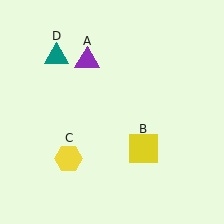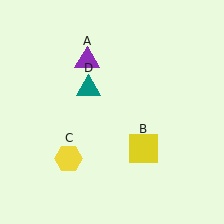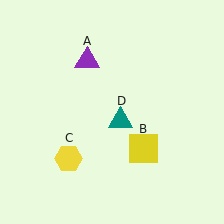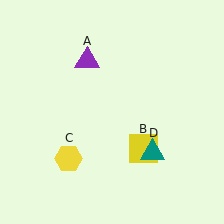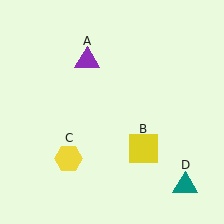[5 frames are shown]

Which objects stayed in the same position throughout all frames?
Purple triangle (object A) and yellow square (object B) and yellow hexagon (object C) remained stationary.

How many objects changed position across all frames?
1 object changed position: teal triangle (object D).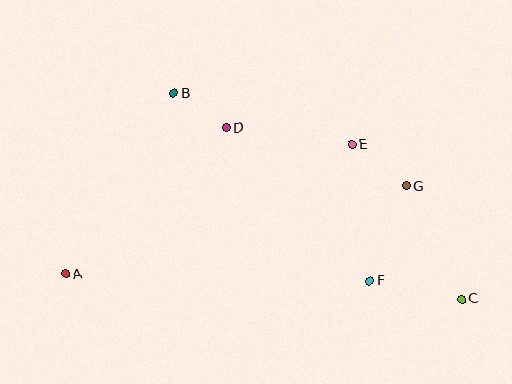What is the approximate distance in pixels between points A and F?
The distance between A and F is approximately 304 pixels.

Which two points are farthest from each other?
Points A and C are farthest from each other.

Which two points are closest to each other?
Points B and D are closest to each other.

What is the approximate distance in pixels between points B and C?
The distance between B and C is approximately 354 pixels.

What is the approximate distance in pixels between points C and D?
The distance between C and D is approximately 291 pixels.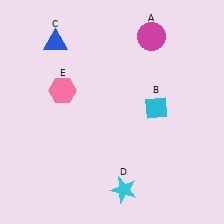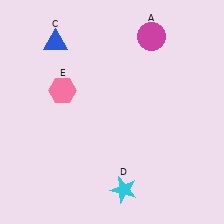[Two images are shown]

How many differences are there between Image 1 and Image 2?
There is 1 difference between the two images.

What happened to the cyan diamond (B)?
The cyan diamond (B) was removed in Image 2. It was in the top-right area of Image 1.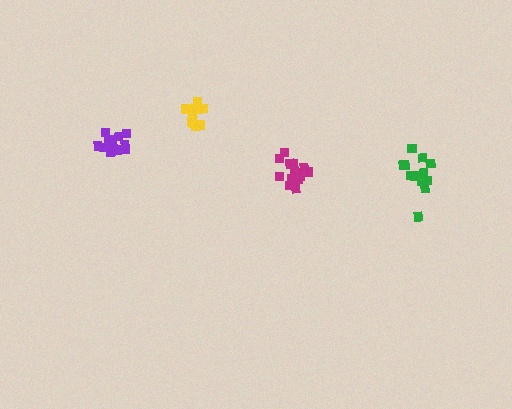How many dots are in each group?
Group 1: 15 dots, Group 2: 14 dots, Group 3: 13 dots, Group 4: 12 dots (54 total).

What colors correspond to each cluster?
The clusters are colored: magenta, green, purple, yellow.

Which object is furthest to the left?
The purple cluster is leftmost.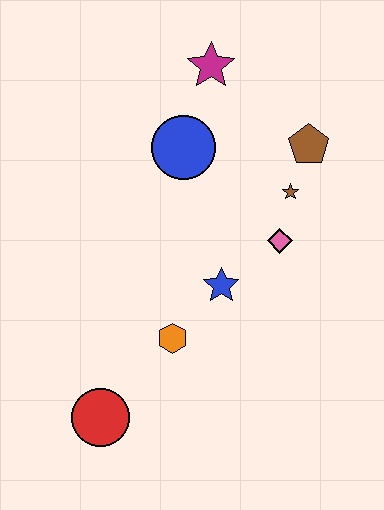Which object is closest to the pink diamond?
The brown star is closest to the pink diamond.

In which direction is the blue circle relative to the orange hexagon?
The blue circle is above the orange hexagon.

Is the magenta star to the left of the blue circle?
No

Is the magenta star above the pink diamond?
Yes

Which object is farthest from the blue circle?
The red circle is farthest from the blue circle.